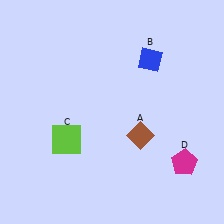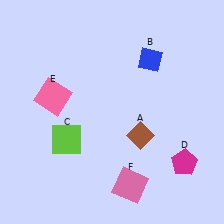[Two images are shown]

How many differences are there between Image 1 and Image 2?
There are 2 differences between the two images.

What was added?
A pink square (E), a pink square (F) were added in Image 2.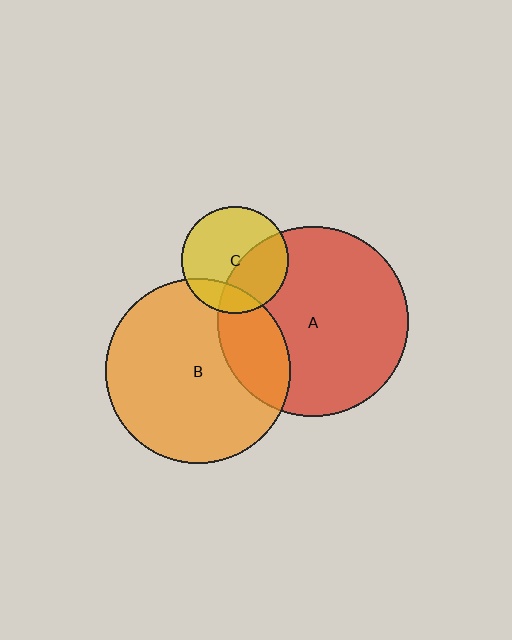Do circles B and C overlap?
Yes.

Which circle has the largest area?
Circle A (red).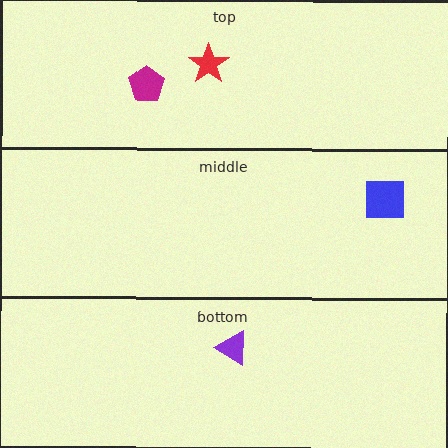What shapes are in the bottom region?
The purple triangle.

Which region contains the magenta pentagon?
The top region.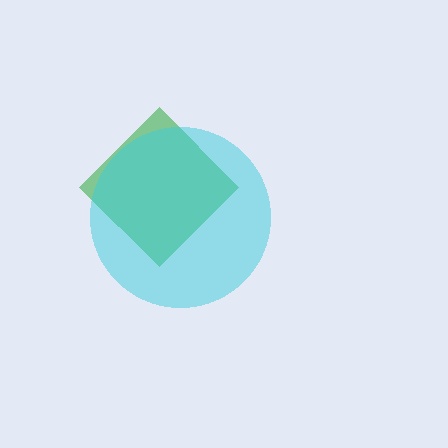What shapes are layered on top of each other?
The layered shapes are: a green diamond, a cyan circle.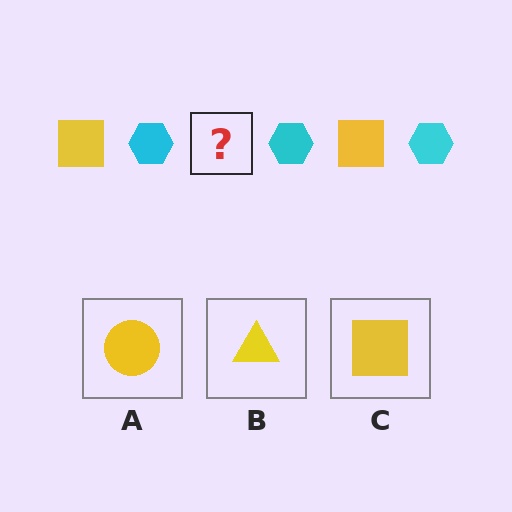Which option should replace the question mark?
Option C.